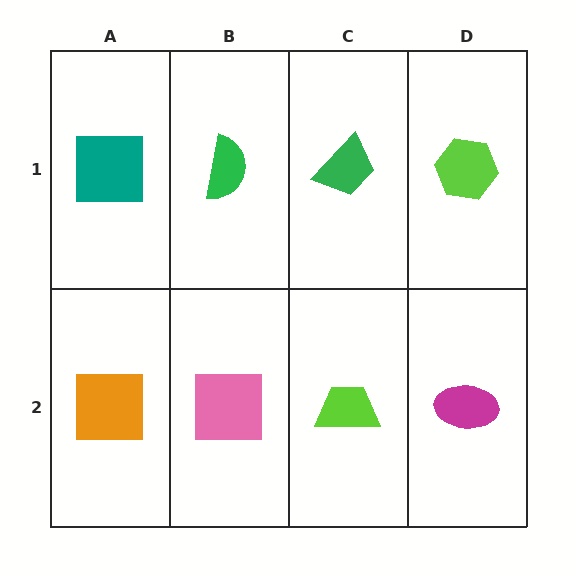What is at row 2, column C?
A lime trapezoid.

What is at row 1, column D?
A lime hexagon.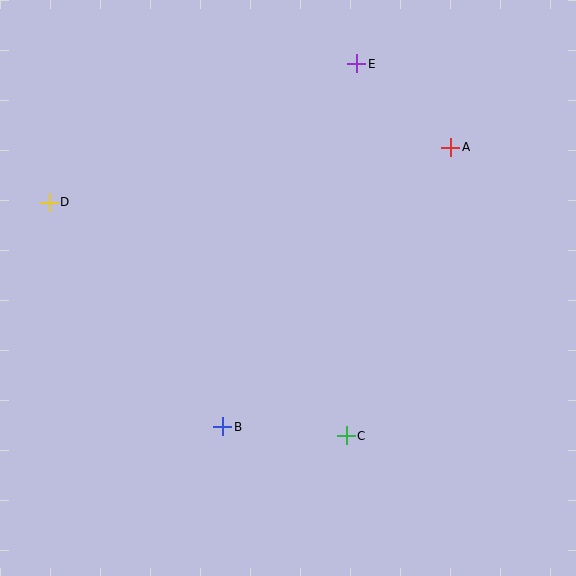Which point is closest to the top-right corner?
Point A is closest to the top-right corner.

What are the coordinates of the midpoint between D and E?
The midpoint between D and E is at (203, 133).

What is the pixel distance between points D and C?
The distance between D and C is 378 pixels.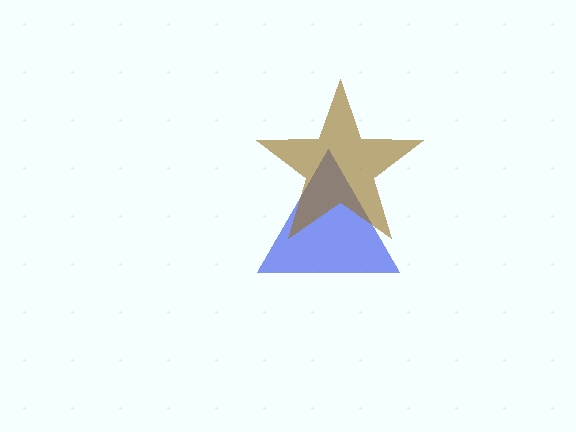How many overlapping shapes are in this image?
There are 2 overlapping shapes in the image.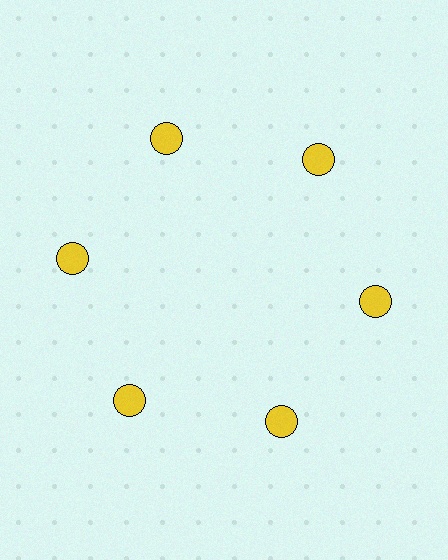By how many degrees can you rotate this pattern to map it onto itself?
The pattern maps onto itself every 60 degrees of rotation.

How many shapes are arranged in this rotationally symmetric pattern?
There are 6 shapes, arranged in 6 groups of 1.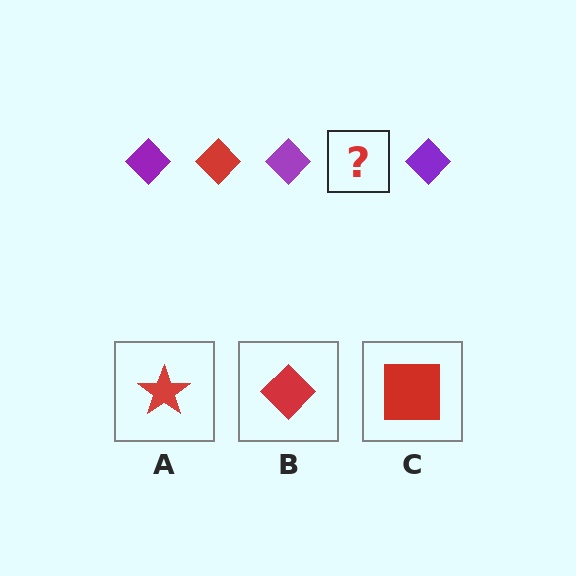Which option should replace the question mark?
Option B.